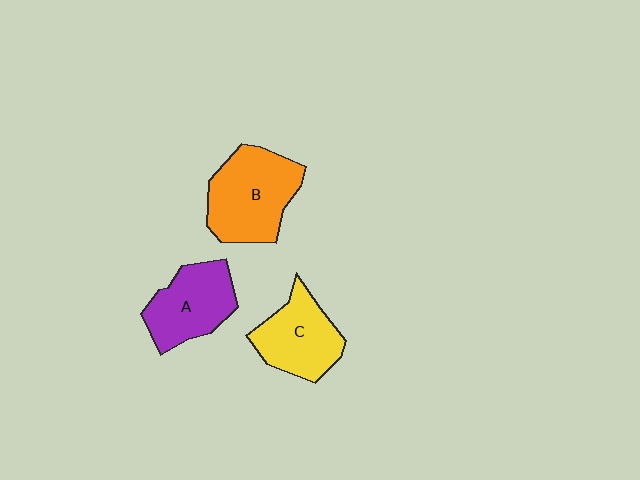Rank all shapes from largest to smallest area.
From largest to smallest: B (orange), A (purple), C (yellow).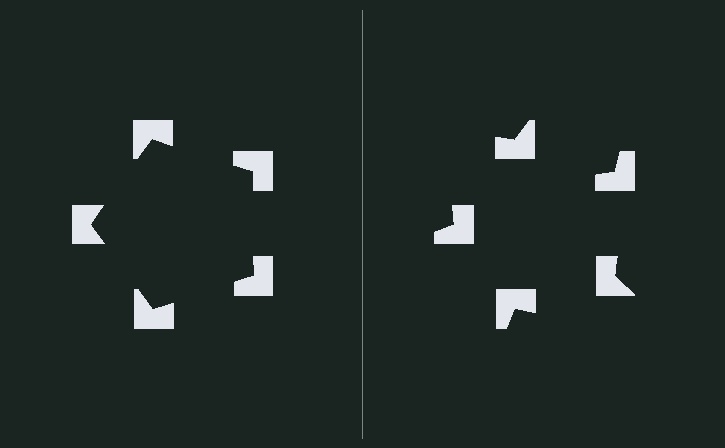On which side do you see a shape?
An illusory pentagon appears on the left side. On the right side the wedge cuts are rotated, so no coherent shape forms.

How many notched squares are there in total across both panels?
10 — 5 on each side.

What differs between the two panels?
The notched squares are positioned identically on both sides; only the wedge orientations differ. On the left they align to a pentagon; on the right they are misaligned.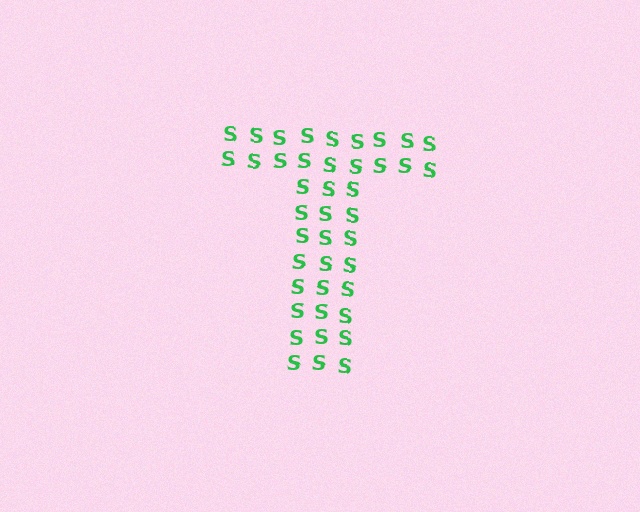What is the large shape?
The large shape is the letter T.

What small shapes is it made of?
It is made of small letter S's.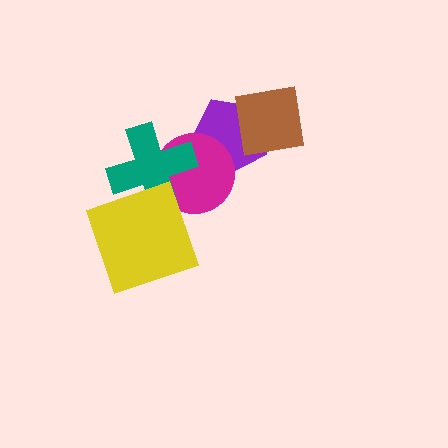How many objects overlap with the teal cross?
2 objects overlap with the teal cross.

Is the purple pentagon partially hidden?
Yes, it is partially covered by another shape.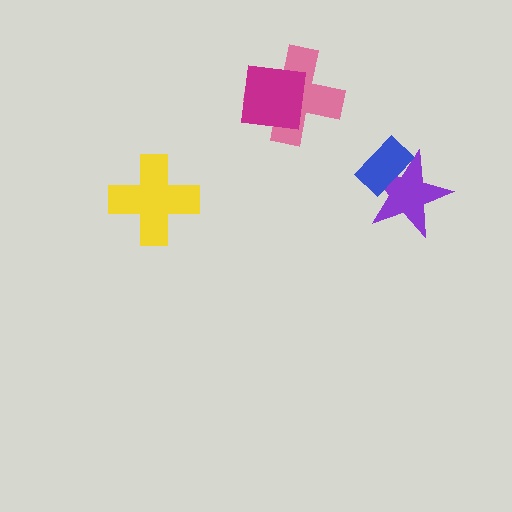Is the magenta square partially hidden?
No, no other shape covers it.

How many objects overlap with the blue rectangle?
1 object overlaps with the blue rectangle.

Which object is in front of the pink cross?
The magenta square is in front of the pink cross.